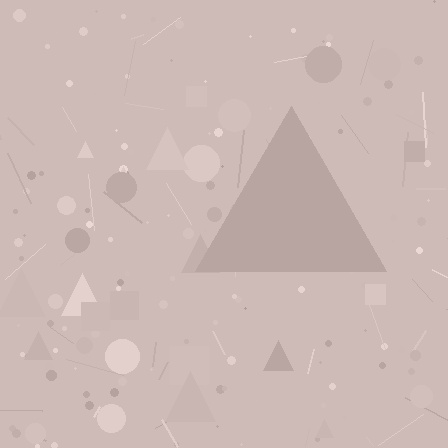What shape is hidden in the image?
A triangle is hidden in the image.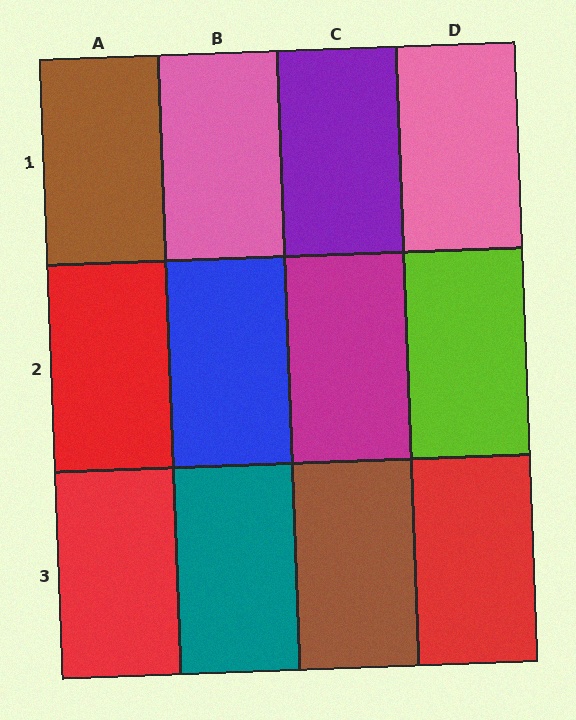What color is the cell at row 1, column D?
Pink.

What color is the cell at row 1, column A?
Brown.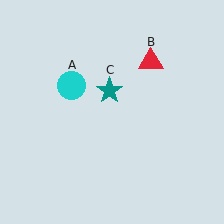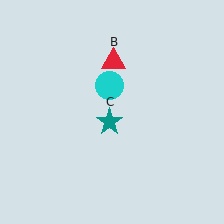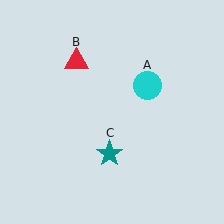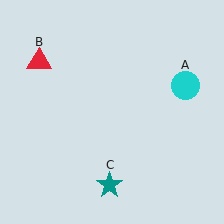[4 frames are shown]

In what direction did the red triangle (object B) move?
The red triangle (object B) moved left.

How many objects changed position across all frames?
3 objects changed position: cyan circle (object A), red triangle (object B), teal star (object C).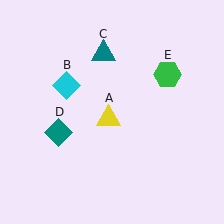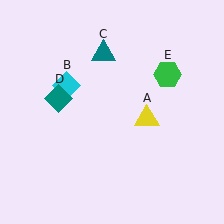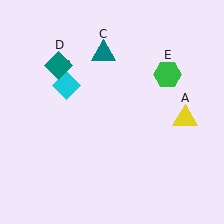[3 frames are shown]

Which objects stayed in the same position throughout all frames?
Cyan diamond (object B) and teal triangle (object C) and green hexagon (object E) remained stationary.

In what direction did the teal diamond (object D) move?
The teal diamond (object D) moved up.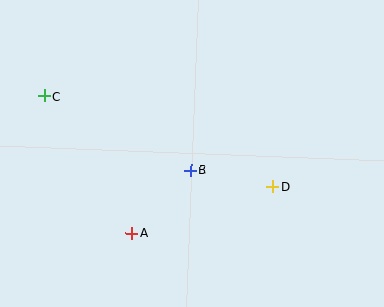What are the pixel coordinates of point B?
Point B is at (190, 170).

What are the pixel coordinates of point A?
Point A is at (132, 233).